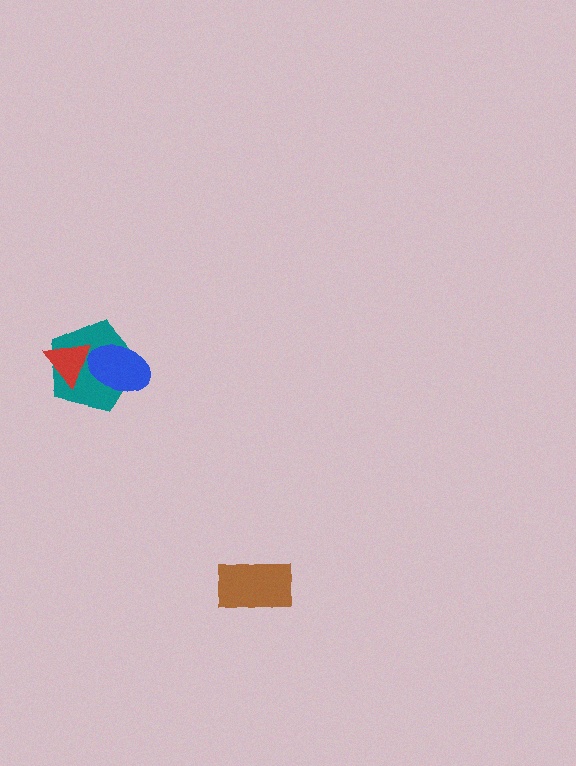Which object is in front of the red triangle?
The blue ellipse is in front of the red triangle.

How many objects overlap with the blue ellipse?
2 objects overlap with the blue ellipse.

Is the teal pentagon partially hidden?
Yes, it is partially covered by another shape.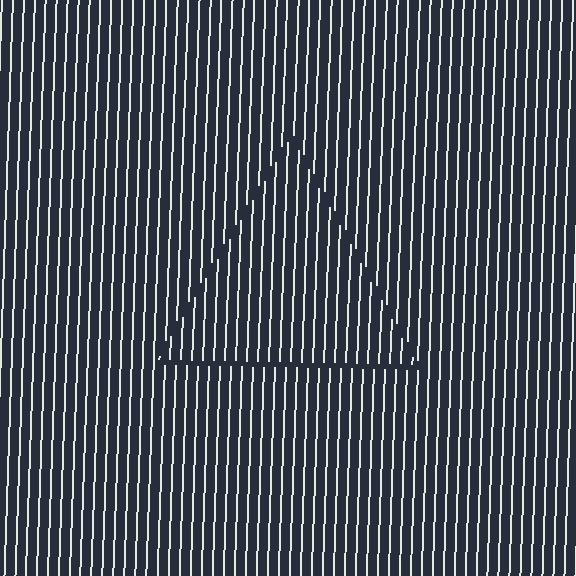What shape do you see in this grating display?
An illusory triangle. The interior of the shape contains the same grating, shifted by half a period — the contour is defined by the phase discontinuity where line-ends from the inner and outer gratings abut.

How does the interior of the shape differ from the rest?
The interior of the shape contains the same grating, shifted by half a period — the contour is defined by the phase discontinuity where line-ends from the inner and outer gratings abut.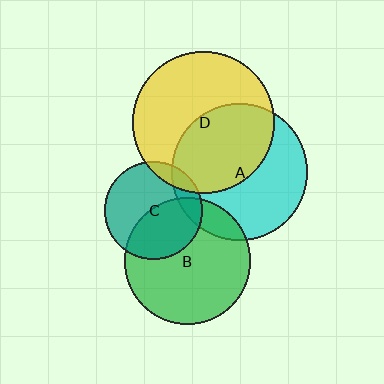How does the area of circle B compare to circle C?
Approximately 1.7 times.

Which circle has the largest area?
Circle D (yellow).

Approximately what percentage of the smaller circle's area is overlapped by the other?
Approximately 15%.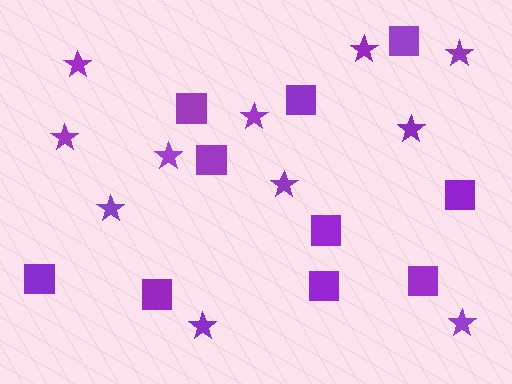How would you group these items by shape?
There are 2 groups: one group of stars (11) and one group of squares (10).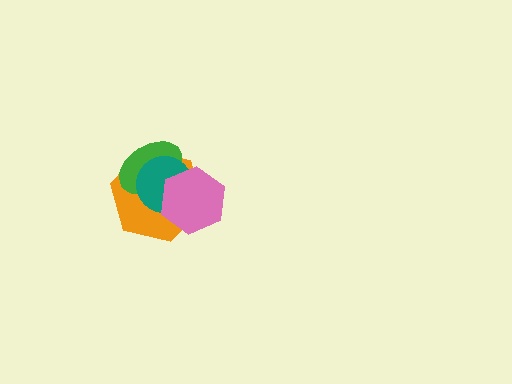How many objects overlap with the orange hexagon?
3 objects overlap with the orange hexagon.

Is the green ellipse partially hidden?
Yes, it is partially covered by another shape.